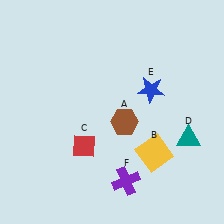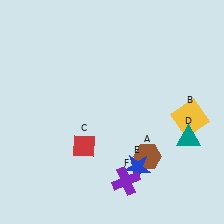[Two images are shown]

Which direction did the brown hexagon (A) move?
The brown hexagon (A) moved down.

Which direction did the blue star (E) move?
The blue star (E) moved down.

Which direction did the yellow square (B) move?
The yellow square (B) moved up.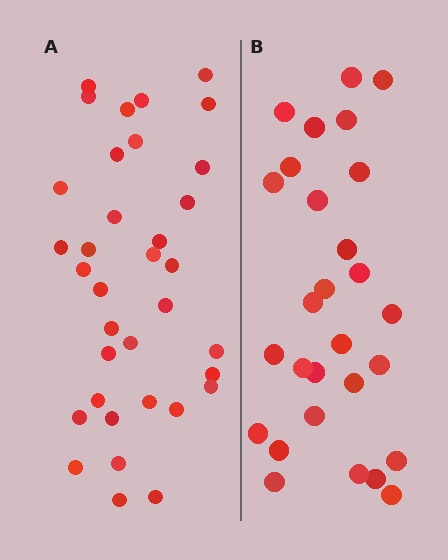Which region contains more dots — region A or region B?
Region A (the left region) has more dots.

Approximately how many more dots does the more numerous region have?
Region A has roughly 8 or so more dots than region B.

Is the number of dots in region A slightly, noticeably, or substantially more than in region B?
Region A has noticeably more, but not dramatically so. The ratio is roughly 1.2 to 1.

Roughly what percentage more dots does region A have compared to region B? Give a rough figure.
About 25% more.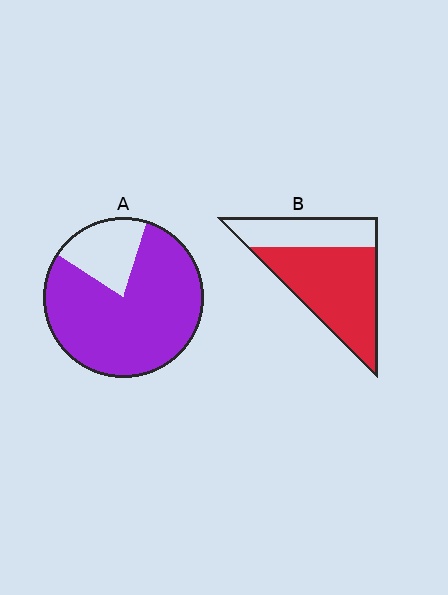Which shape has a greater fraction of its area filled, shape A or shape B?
Shape A.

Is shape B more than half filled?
Yes.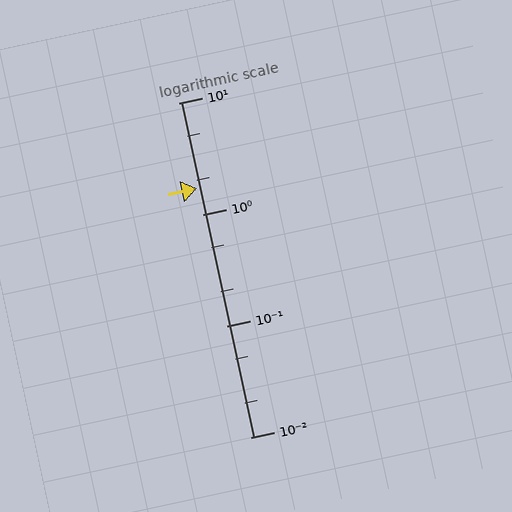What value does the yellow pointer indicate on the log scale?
The pointer indicates approximately 1.7.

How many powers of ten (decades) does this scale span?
The scale spans 3 decades, from 0.01 to 10.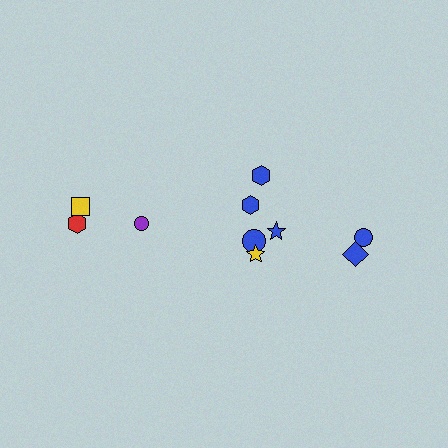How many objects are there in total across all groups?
There are 10 objects.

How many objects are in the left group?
There are 3 objects.